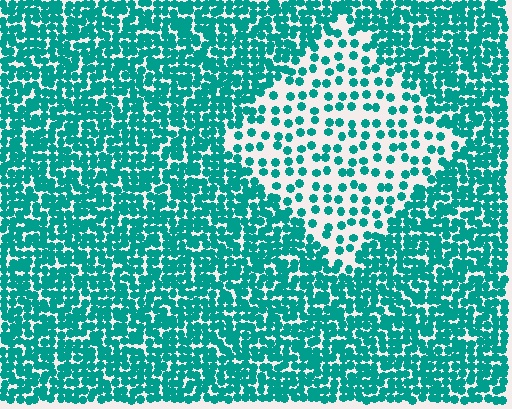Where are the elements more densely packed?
The elements are more densely packed outside the diamond boundary.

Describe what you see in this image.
The image contains small teal elements arranged at two different densities. A diamond-shaped region is visible where the elements are less densely packed than the surrounding area.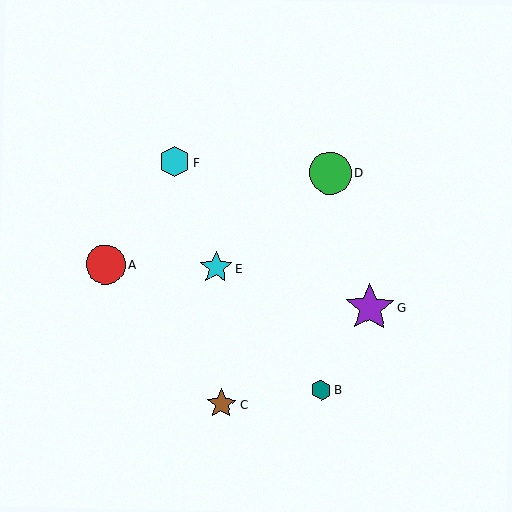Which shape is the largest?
The purple star (labeled G) is the largest.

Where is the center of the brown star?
The center of the brown star is at (222, 404).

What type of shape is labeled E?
Shape E is a cyan star.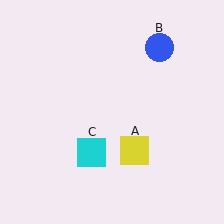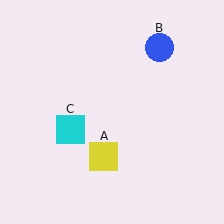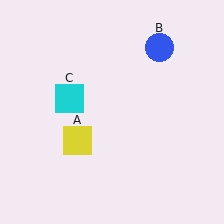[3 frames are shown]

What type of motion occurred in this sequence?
The yellow square (object A), cyan square (object C) rotated clockwise around the center of the scene.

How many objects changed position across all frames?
2 objects changed position: yellow square (object A), cyan square (object C).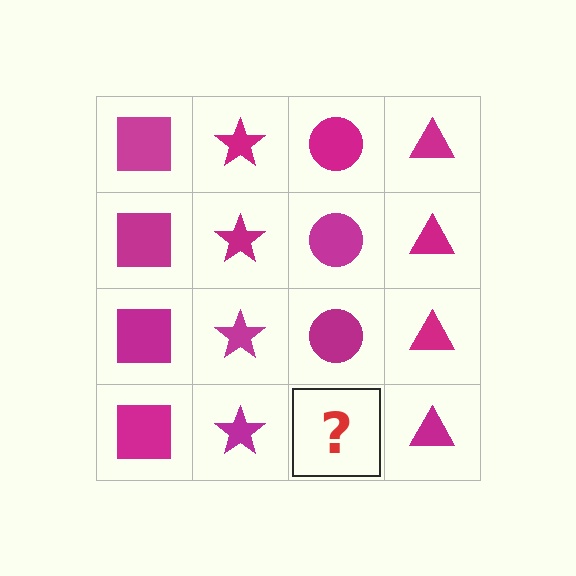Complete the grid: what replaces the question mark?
The question mark should be replaced with a magenta circle.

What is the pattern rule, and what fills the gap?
The rule is that each column has a consistent shape. The gap should be filled with a magenta circle.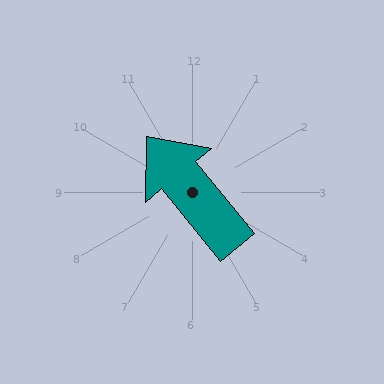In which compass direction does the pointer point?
Northwest.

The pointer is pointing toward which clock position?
Roughly 11 o'clock.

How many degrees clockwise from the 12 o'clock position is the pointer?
Approximately 321 degrees.